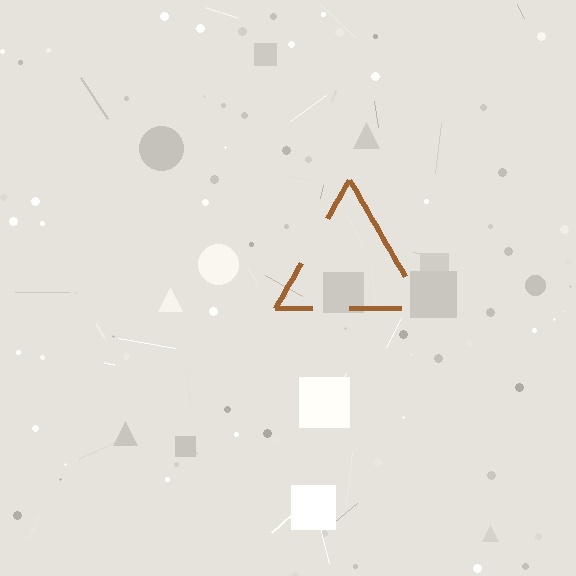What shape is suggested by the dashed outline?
The dashed outline suggests a triangle.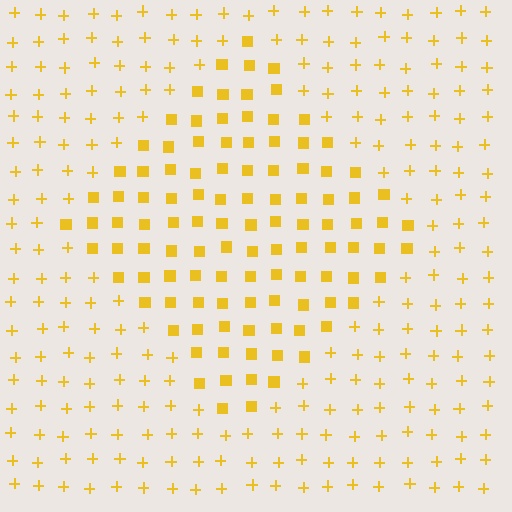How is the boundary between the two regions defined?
The boundary is defined by a change in element shape: squares inside vs. plus signs outside. All elements share the same color and spacing.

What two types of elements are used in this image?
The image uses squares inside the diamond region and plus signs outside it.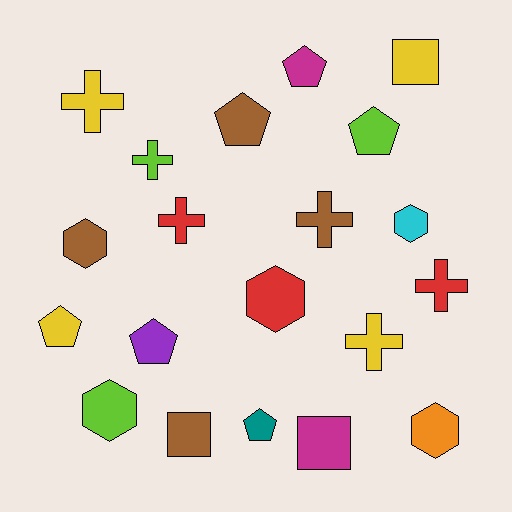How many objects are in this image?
There are 20 objects.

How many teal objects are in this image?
There is 1 teal object.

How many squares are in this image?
There are 3 squares.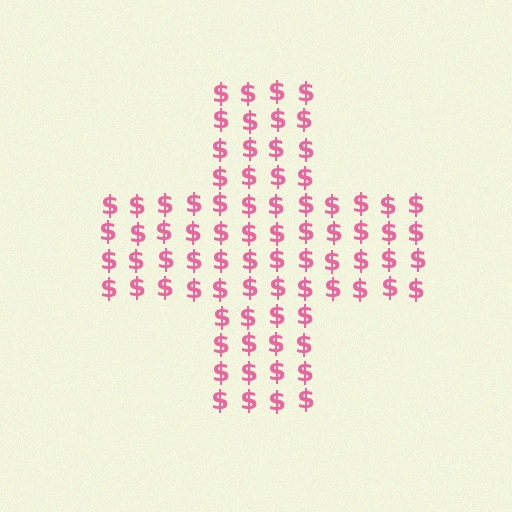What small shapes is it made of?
It is made of small dollar signs.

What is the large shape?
The large shape is a cross.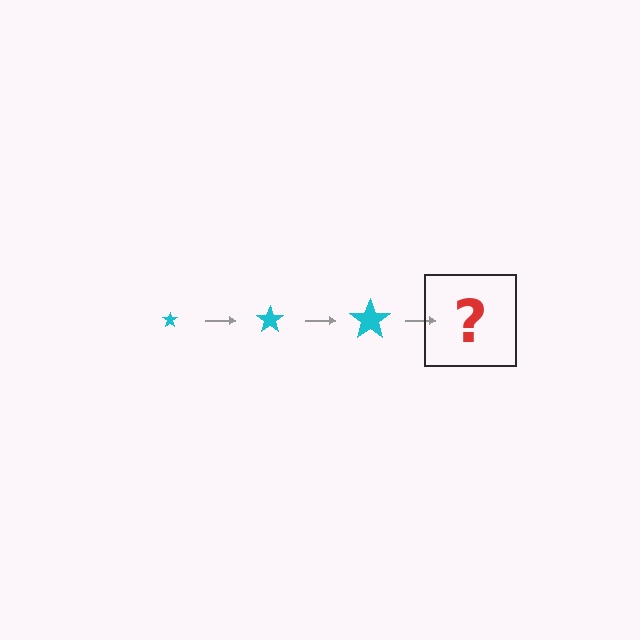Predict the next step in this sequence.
The next step is a cyan star, larger than the previous one.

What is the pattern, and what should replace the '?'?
The pattern is that the star gets progressively larger each step. The '?' should be a cyan star, larger than the previous one.